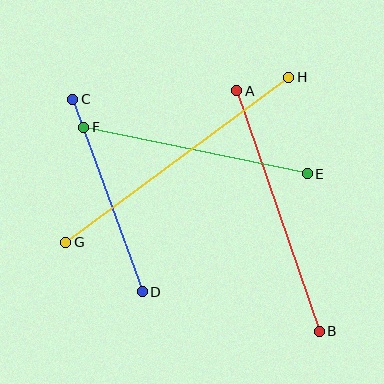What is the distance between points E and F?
The distance is approximately 228 pixels.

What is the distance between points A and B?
The distance is approximately 254 pixels.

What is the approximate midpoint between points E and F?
The midpoint is at approximately (195, 150) pixels.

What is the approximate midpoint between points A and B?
The midpoint is at approximately (278, 211) pixels.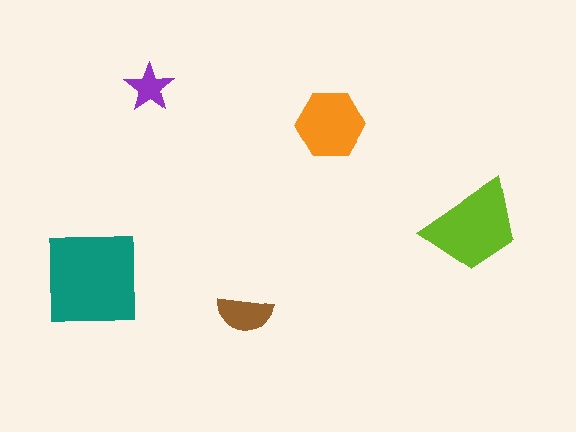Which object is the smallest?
The purple star.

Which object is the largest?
The teal square.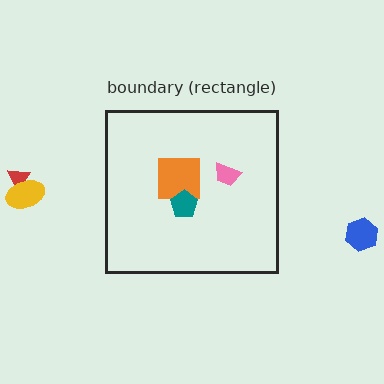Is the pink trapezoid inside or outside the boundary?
Inside.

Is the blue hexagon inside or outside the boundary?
Outside.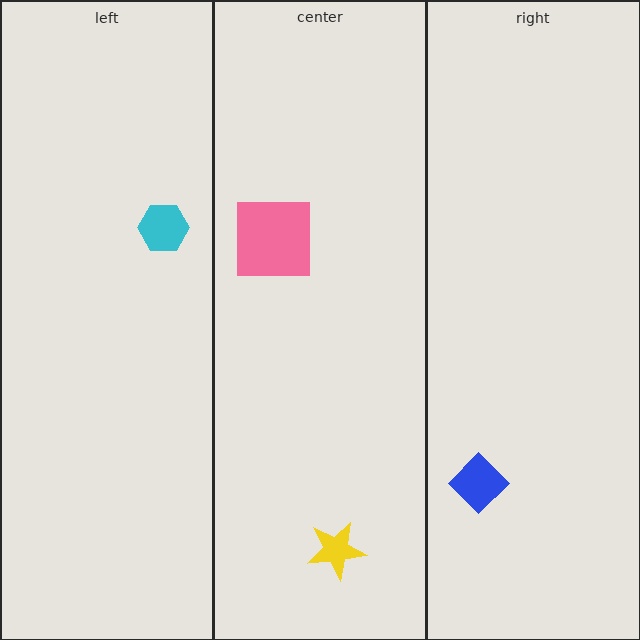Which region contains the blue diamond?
The right region.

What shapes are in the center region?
The yellow star, the pink square.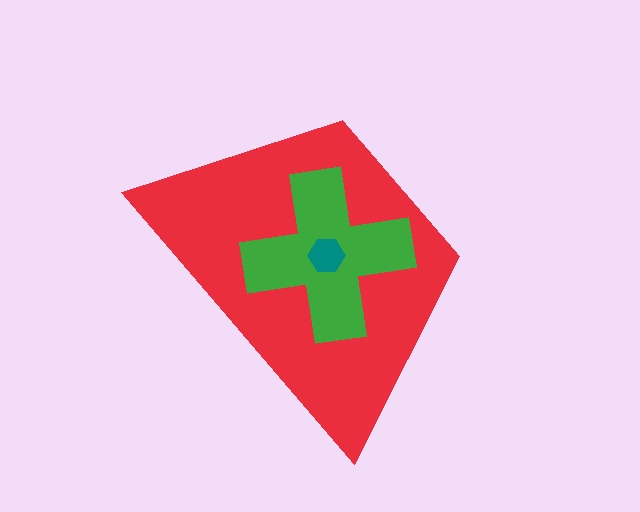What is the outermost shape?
The red trapezoid.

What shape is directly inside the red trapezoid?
The green cross.